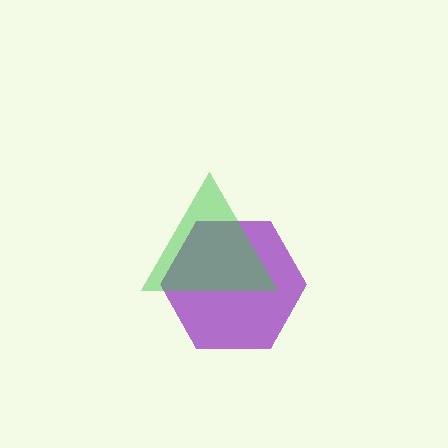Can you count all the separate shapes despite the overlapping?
Yes, there are 2 separate shapes.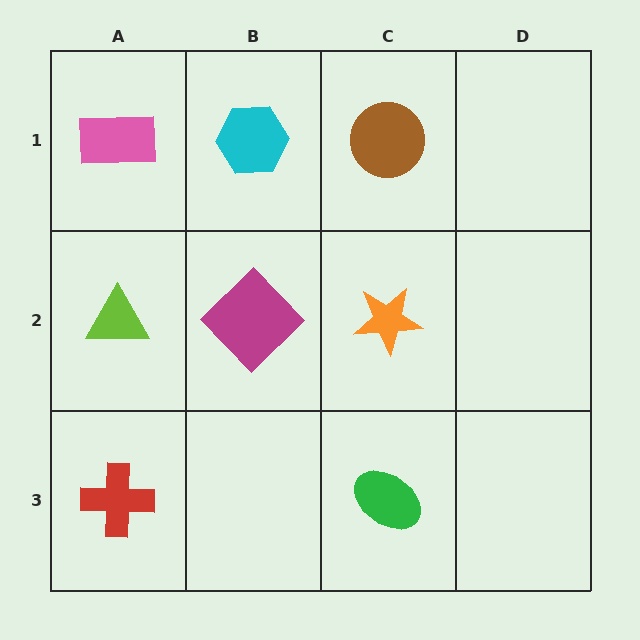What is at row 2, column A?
A lime triangle.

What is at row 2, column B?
A magenta diamond.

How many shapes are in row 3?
2 shapes.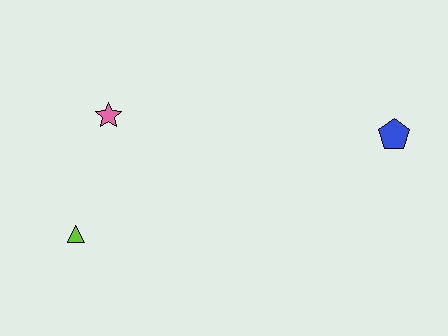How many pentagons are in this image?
There is 1 pentagon.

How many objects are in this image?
There are 3 objects.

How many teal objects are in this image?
There are no teal objects.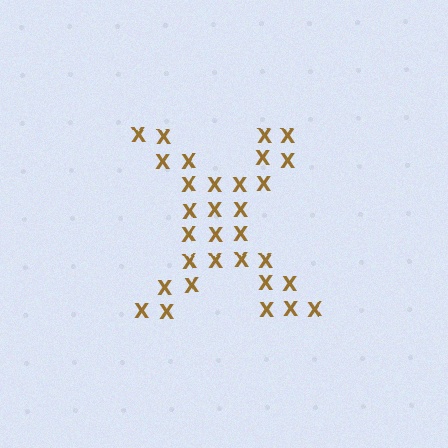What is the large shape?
The large shape is the letter X.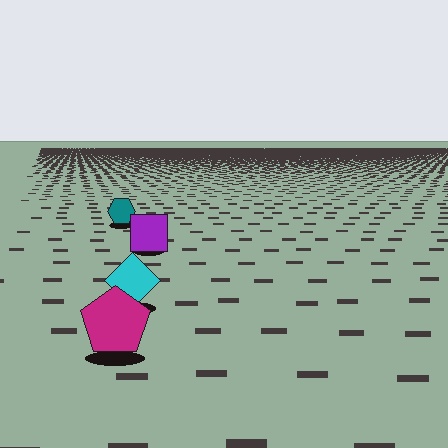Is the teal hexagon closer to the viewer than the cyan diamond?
No. The cyan diamond is closer — you can tell from the texture gradient: the ground texture is coarser near it.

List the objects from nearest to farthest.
From nearest to farthest: the magenta pentagon, the cyan diamond, the purple square, the teal hexagon.